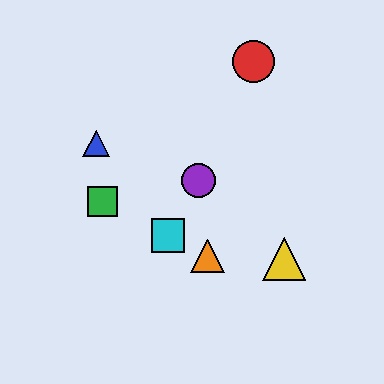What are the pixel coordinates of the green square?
The green square is at (102, 202).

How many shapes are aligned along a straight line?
3 shapes (the green square, the orange triangle, the cyan square) are aligned along a straight line.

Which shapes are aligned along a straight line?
The green square, the orange triangle, the cyan square are aligned along a straight line.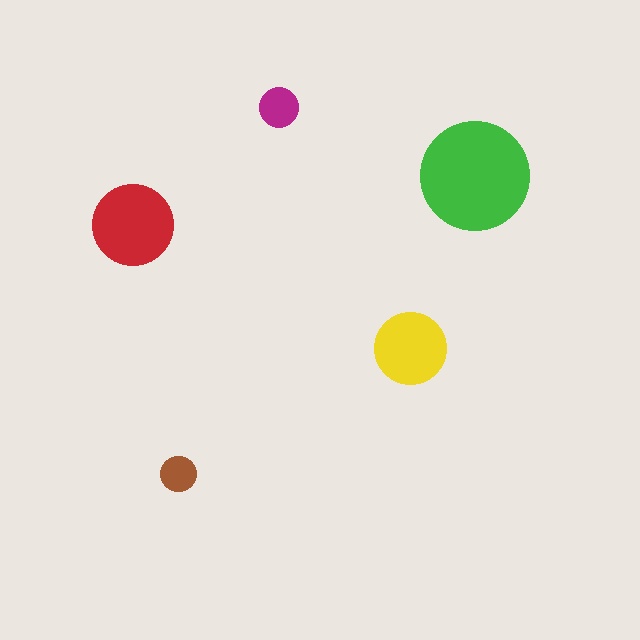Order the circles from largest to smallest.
the green one, the red one, the yellow one, the magenta one, the brown one.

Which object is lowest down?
The brown circle is bottommost.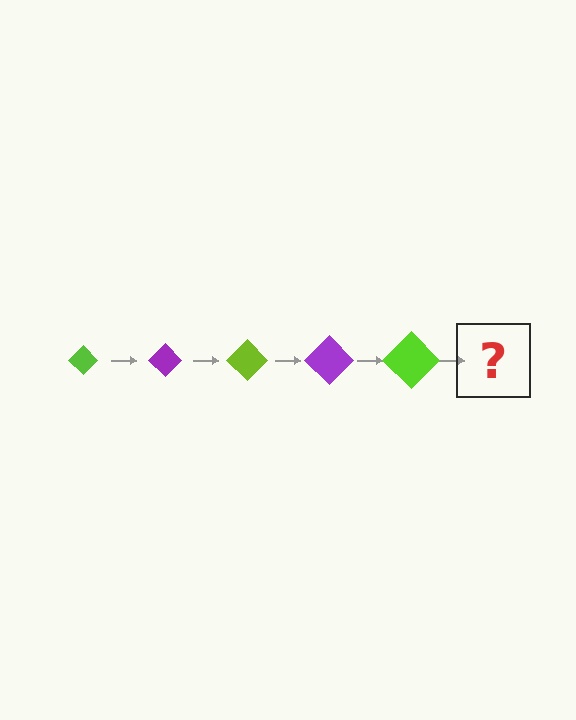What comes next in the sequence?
The next element should be a purple diamond, larger than the previous one.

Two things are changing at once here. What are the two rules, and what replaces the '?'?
The two rules are that the diamond grows larger each step and the color cycles through lime and purple. The '?' should be a purple diamond, larger than the previous one.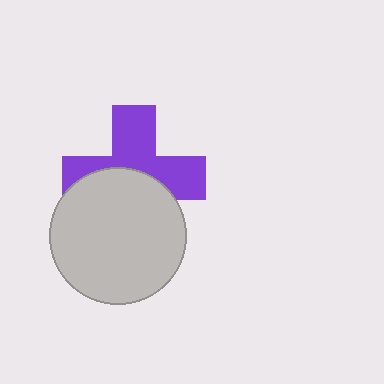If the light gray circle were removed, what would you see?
You would see the complete purple cross.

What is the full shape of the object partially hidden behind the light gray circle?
The partially hidden object is a purple cross.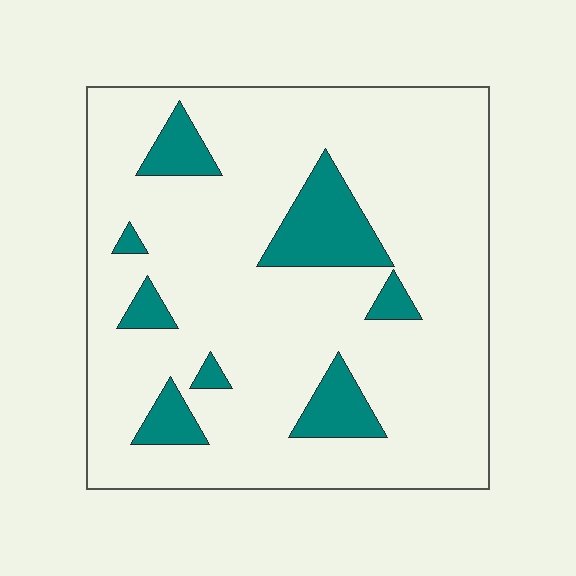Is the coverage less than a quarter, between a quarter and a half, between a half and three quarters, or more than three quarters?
Less than a quarter.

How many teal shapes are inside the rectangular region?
8.